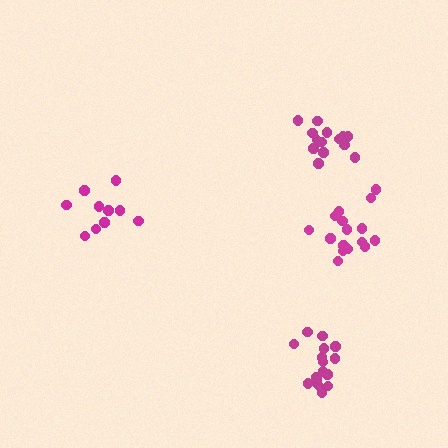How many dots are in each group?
Group 1: 10 dots, Group 2: 14 dots, Group 3: 16 dots, Group 4: 16 dots (56 total).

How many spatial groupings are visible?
There are 4 spatial groupings.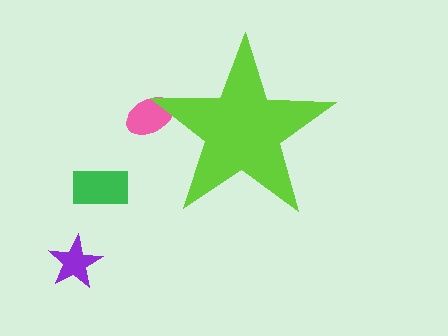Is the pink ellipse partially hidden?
Yes, the pink ellipse is partially hidden behind the lime star.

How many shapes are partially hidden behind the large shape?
1 shape is partially hidden.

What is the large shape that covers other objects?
A lime star.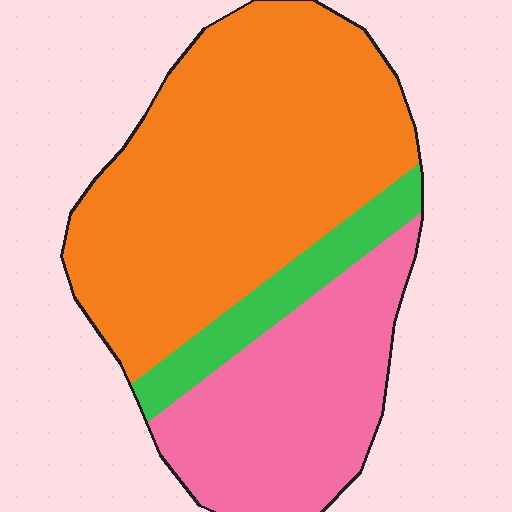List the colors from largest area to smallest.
From largest to smallest: orange, pink, green.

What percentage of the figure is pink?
Pink covers around 30% of the figure.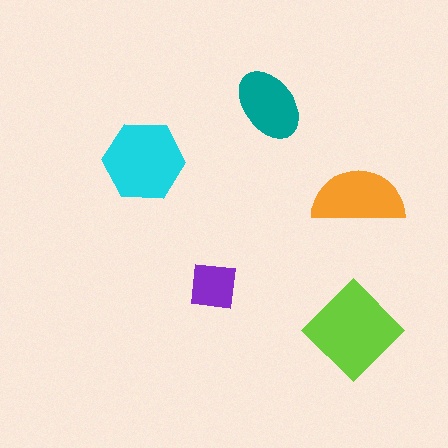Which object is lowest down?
The lime diamond is bottommost.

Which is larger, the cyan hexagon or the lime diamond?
The lime diamond.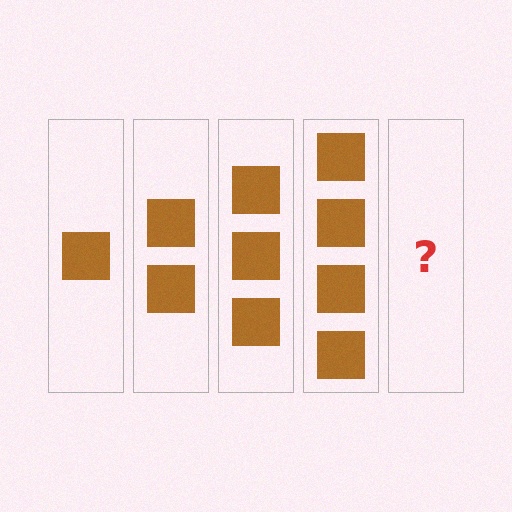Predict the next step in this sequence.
The next step is 5 squares.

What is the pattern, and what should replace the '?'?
The pattern is that each step adds one more square. The '?' should be 5 squares.